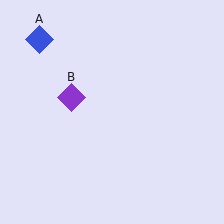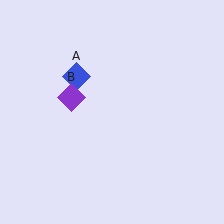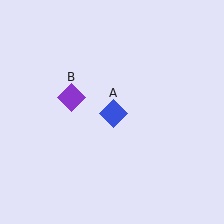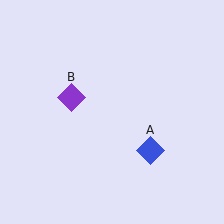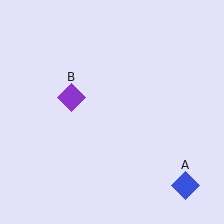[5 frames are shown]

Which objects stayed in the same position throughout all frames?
Purple diamond (object B) remained stationary.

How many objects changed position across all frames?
1 object changed position: blue diamond (object A).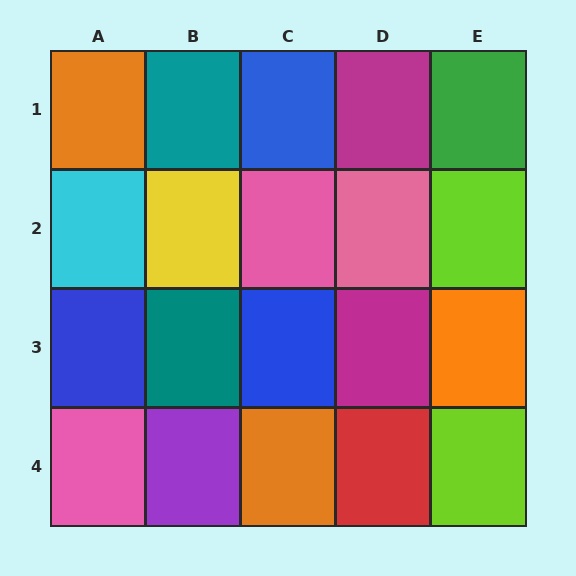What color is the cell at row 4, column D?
Red.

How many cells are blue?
3 cells are blue.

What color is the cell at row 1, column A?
Orange.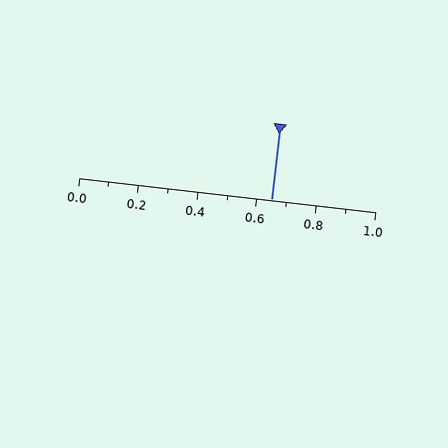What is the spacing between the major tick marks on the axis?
The major ticks are spaced 0.2 apart.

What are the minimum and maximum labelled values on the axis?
The axis runs from 0.0 to 1.0.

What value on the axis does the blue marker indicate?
The marker indicates approximately 0.65.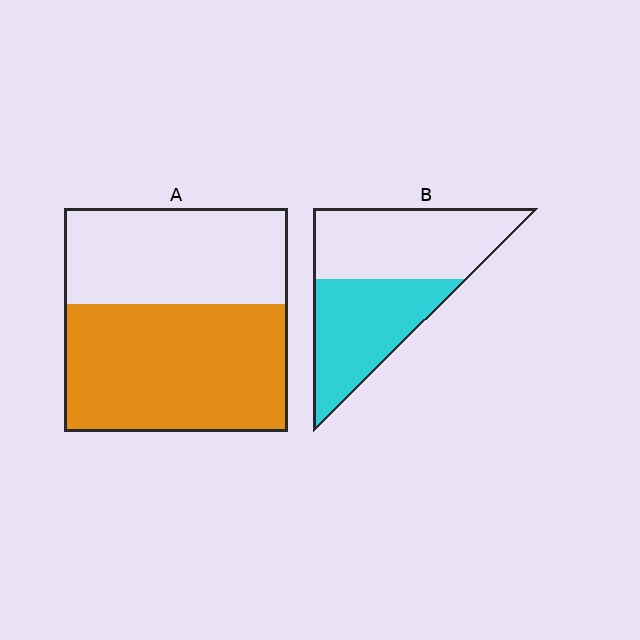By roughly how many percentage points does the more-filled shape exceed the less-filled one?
By roughly 10 percentage points (A over B).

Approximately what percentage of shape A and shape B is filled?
A is approximately 55% and B is approximately 45%.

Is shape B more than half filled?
Roughly half.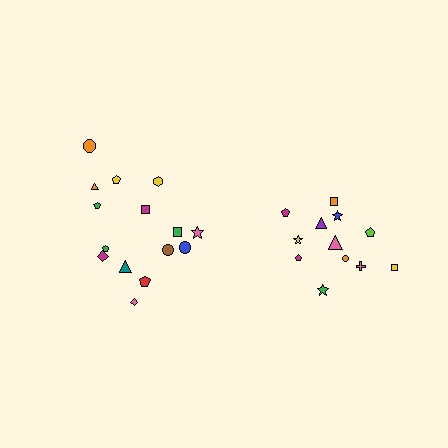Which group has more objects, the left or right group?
The left group.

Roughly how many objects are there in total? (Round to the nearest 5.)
Roughly 25 objects in total.